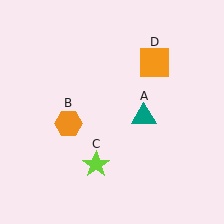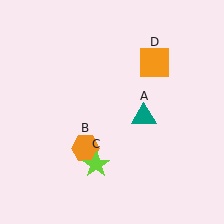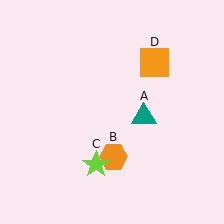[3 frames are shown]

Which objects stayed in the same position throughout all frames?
Teal triangle (object A) and lime star (object C) and orange square (object D) remained stationary.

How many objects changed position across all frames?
1 object changed position: orange hexagon (object B).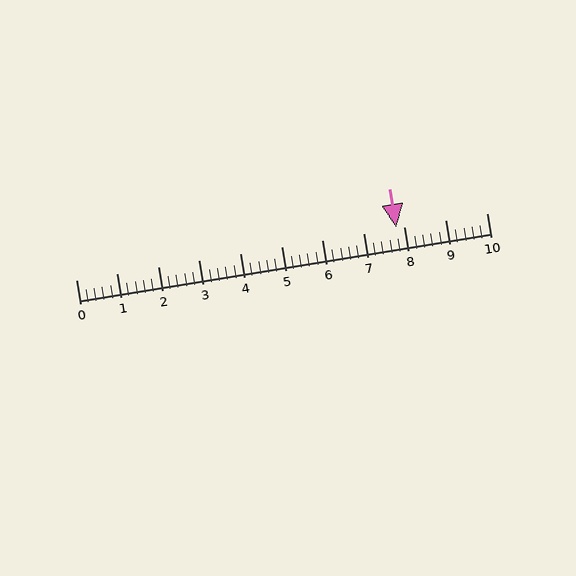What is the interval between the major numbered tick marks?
The major tick marks are spaced 1 units apart.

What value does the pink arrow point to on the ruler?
The pink arrow points to approximately 7.8.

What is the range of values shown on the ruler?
The ruler shows values from 0 to 10.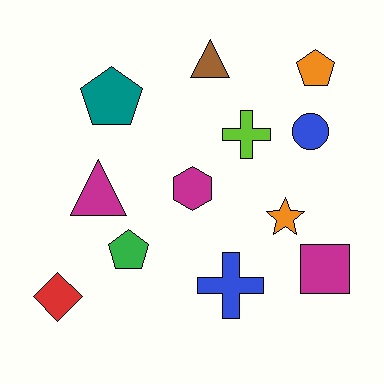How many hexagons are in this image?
There is 1 hexagon.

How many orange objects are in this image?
There are 2 orange objects.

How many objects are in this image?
There are 12 objects.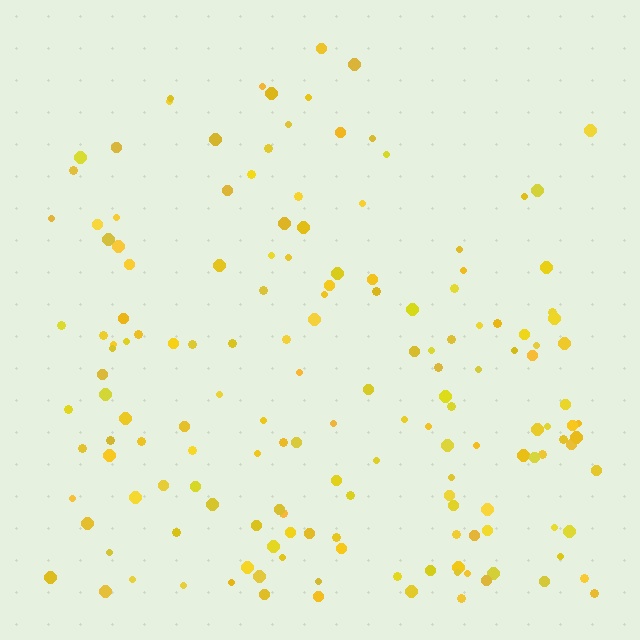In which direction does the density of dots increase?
From top to bottom, with the bottom side densest.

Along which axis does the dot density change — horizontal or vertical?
Vertical.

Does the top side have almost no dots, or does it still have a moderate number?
Still a moderate number, just noticeably fewer than the bottom.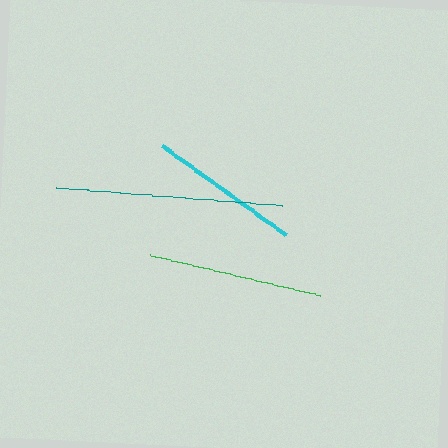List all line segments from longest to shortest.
From longest to shortest: teal, green, cyan.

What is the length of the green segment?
The green segment is approximately 174 pixels long.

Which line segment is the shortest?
The cyan line is the shortest at approximately 152 pixels.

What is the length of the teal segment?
The teal segment is approximately 227 pixels long.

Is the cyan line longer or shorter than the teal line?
The teal line is longer than the cyan line.